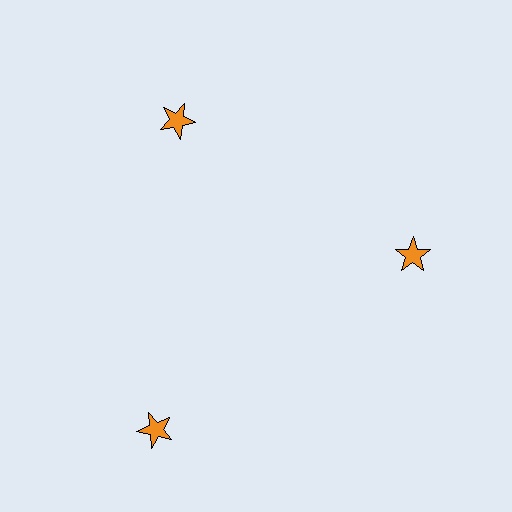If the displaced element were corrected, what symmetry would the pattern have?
It would have 3-fold rotational symmetry — the pattern would map onto itself every 120 degrees.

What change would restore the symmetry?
The symmetry would be restored by moving it inward, back onto the ring so that all 3 stars sit at equal angles and equal distance from the center.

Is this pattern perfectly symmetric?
No. The 3 orange stars are arranged in a ring, but one element near the 7 o'clock position is pushed outward from the center, breaking the 3-fold rotational symmetry.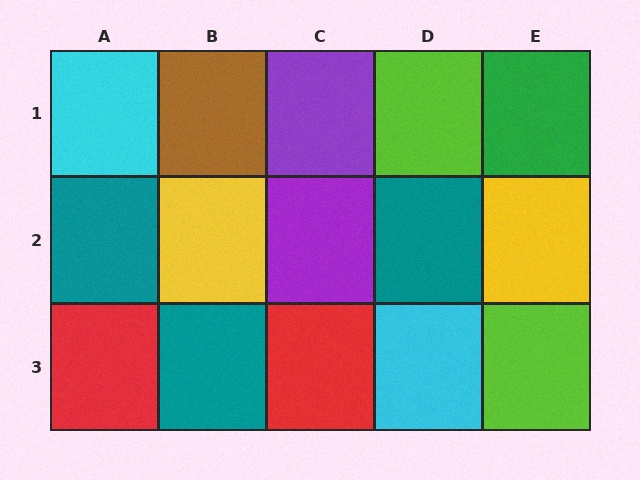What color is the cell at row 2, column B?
Yellow.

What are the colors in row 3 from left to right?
Red, teal, red, cyan, lime.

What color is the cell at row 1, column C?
Purple.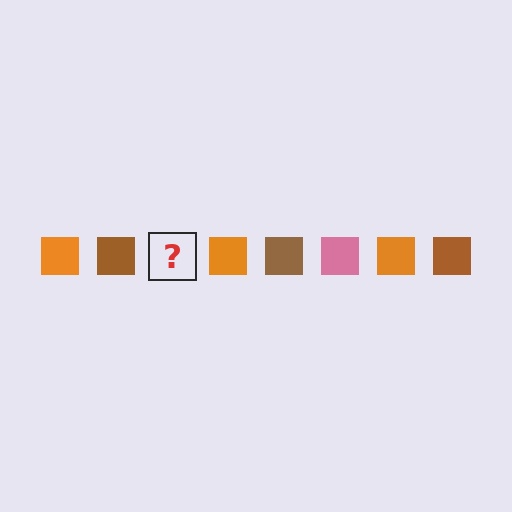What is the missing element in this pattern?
The missing element is a pink square.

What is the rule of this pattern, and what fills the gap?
The rule is that the pattern cycles through orange, brown, pink squares. The gap should be filled with a pink square.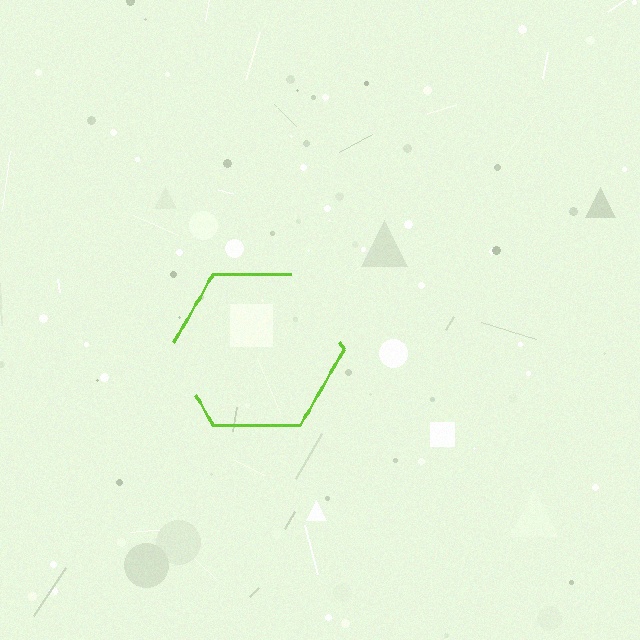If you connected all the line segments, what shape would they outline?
They would outline a hexagon.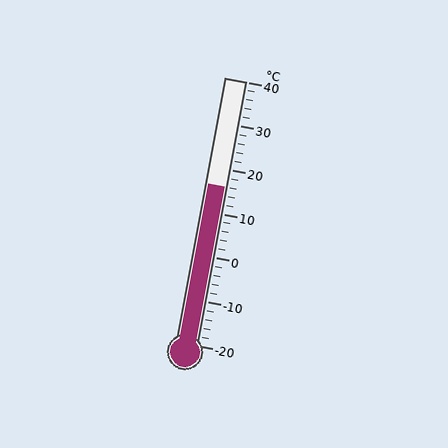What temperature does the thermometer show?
The thermometer shows approximately 16°C.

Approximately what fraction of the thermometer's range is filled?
The thermometer is filled to approximately 60% of its range.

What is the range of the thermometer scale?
The thermometer scale ranges from -20°C to 40°C.